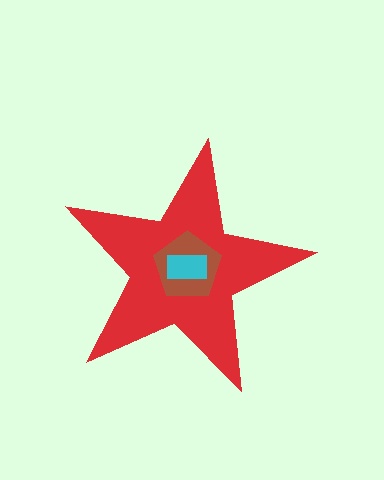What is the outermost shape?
The red star.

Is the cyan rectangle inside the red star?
Yes.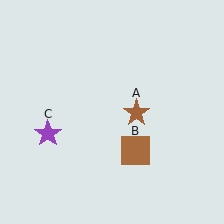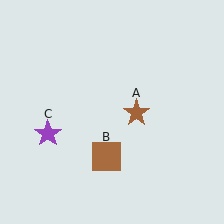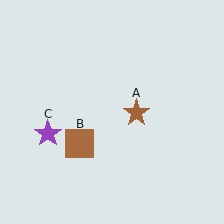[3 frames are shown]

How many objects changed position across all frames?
1 object changed position: brown square (object B).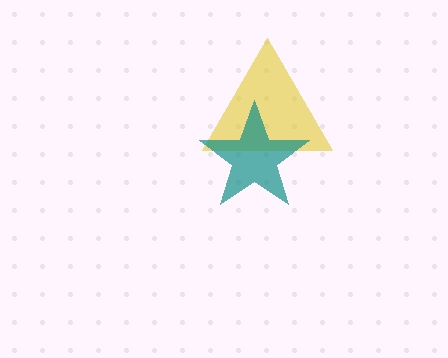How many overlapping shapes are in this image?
There are 2 overlapping shapes in the image.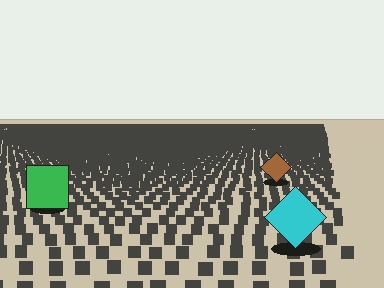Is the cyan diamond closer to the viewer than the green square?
Yes. The cyan diamond is closer — you can tell from the texture gradient: the ground texture is coarser near it.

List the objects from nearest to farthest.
From nearest to farthest: the cyan diamond, the green square, the brown diamond.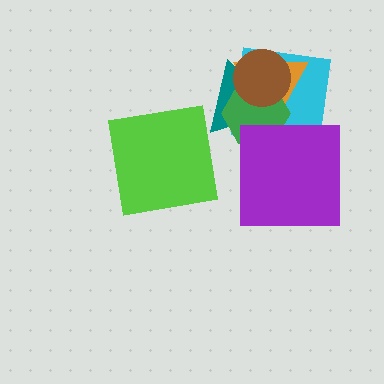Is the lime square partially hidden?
No, no other shape covers it.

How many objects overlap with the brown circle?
4 objects overlap with the brown circle.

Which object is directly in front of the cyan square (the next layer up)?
The orange triangle is directly in front of the cyan square.